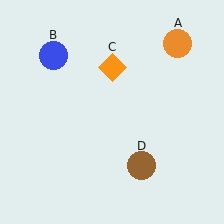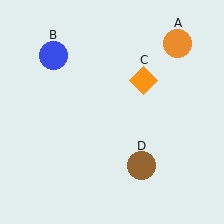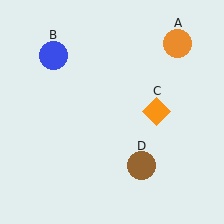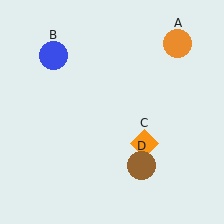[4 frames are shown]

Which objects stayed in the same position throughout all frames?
Orange circle (object A) and blue circle (object B) and brown circle (object D) remained stationary.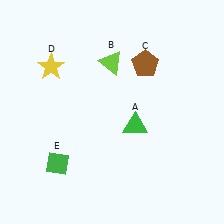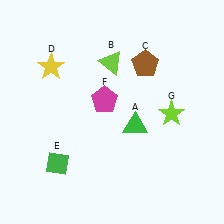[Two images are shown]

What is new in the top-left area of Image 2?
A magenta pentagon (F) was added in the top-left area of Image 2.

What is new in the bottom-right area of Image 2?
A lime star (G) was added in the bottom-right area of Image 2.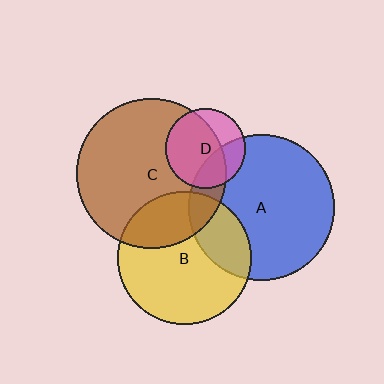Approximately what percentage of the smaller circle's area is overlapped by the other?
Approximately 25%.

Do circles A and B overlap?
Yes.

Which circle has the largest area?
Circle C (brown).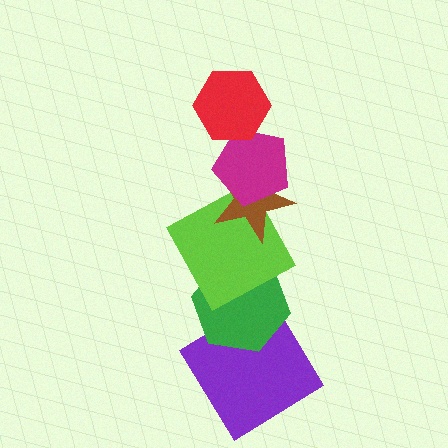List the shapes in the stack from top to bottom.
From top to bottom: the red hexagon, the magenta pentagon, the brown star, the lime square, the green hexagon, the purple diamond.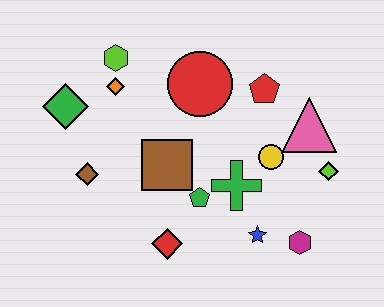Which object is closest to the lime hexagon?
The orange diamond is closest to the lime hexagon.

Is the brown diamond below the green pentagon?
No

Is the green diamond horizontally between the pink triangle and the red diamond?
No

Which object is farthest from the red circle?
The magenta hexagon is farthest from the red circle.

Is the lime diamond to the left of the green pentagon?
No